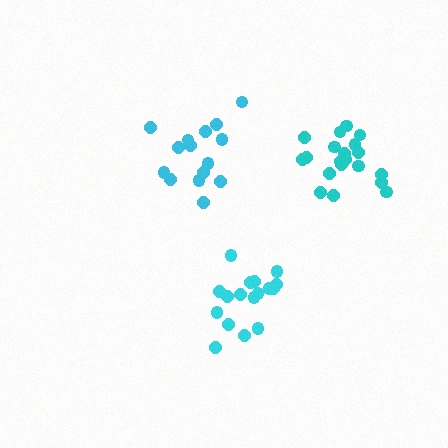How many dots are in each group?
Group 1: 17 dots, Group 2: 15 dots, Group 3: 20 dots (52 total).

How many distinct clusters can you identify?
There are 3 distinct clusters.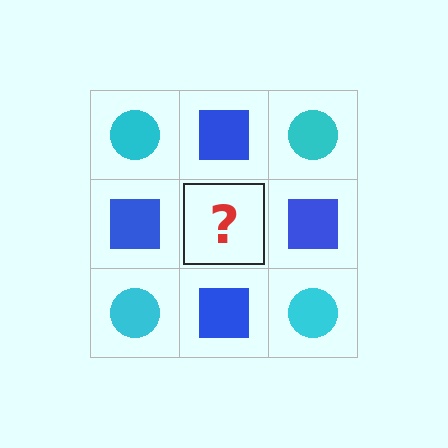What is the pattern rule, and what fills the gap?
The rule is that it alternates cyan circle and blue square in a checkerboard pattern. The gap should be filled with a cyan circle.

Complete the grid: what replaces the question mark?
The question mark should be replaced with a cyan circle.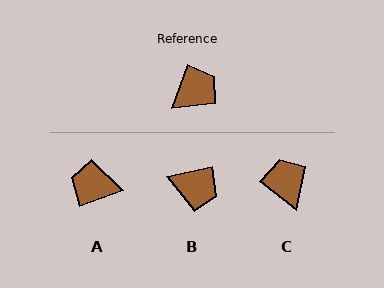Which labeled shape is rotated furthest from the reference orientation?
A, about 131 degrees away.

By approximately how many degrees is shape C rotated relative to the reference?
Approximately 72 degrees counter-clockwise.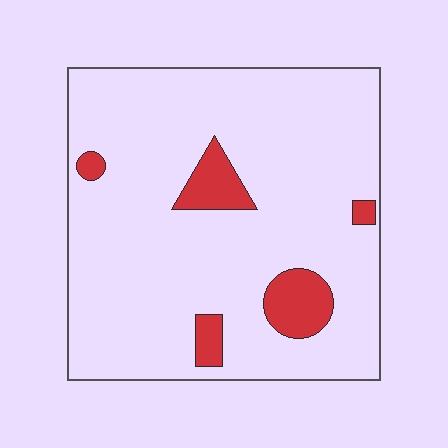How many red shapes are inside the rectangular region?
5.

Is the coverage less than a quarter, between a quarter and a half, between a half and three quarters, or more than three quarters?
Less than a quarter.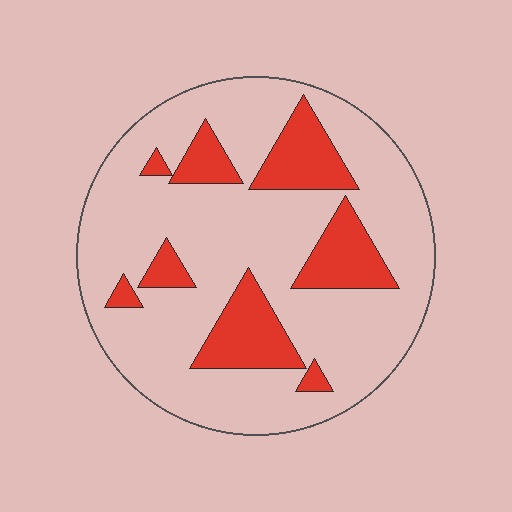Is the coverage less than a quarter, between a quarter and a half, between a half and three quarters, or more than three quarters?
Less than a quarter.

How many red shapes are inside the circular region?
8.